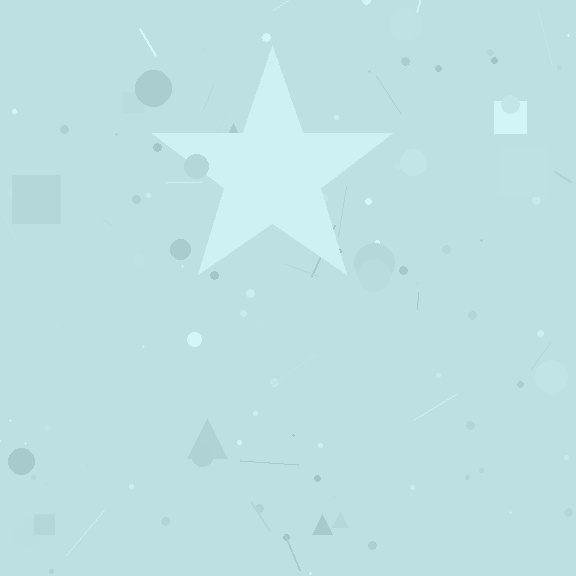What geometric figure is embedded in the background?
A star is embedded in the background.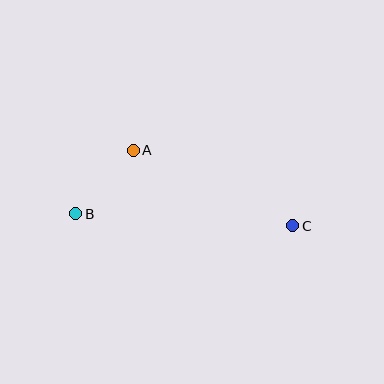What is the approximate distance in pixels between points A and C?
The distance between A and C is approximately 176 pixels.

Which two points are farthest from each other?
Points B and C are farthest from each other.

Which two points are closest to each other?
Points A and B are closest to each other.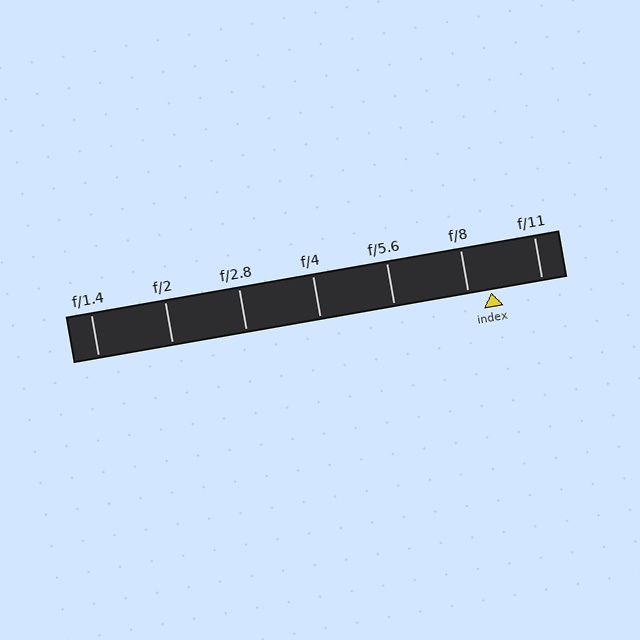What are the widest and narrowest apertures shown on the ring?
The widest aperture shown is f/1.4 and the narrowest is f/11.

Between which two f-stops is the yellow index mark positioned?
The index mark is between f/8 and f/11.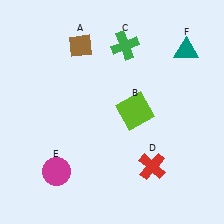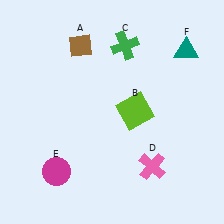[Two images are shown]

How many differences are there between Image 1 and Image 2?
There is 1 difference between the two images.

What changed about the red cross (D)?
In Image 1, D is red. In Image 2, it changed to pink.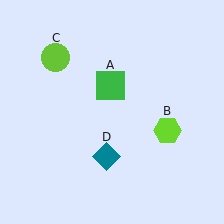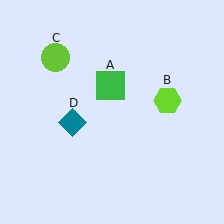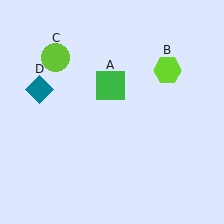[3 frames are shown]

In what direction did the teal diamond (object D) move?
The teal diamond (object D) moved up and to the left.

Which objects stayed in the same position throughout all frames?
Green square (object A) and lime circle (object C) remained stationary.